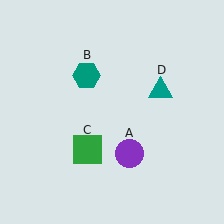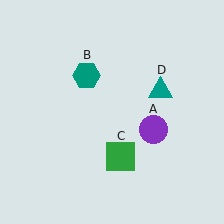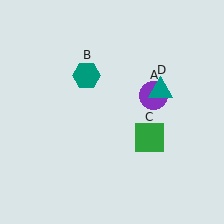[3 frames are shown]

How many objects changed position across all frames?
2 objects changed position: purple circle (object A), green square (object C).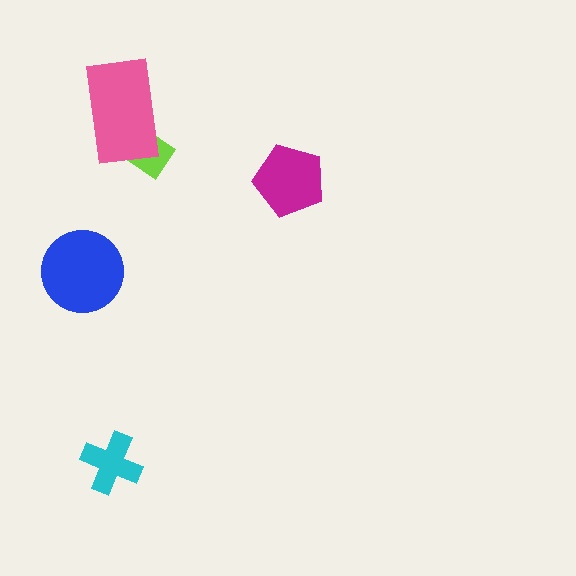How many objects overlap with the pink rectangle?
1 object overlaps with the pink rectangle.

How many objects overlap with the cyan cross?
0 objects overlap with the cyan cross.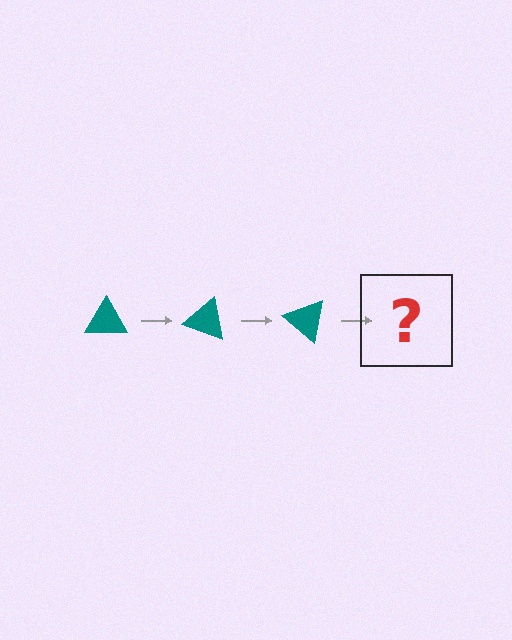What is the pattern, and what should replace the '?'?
The pattern is that the triangle rotates 20 degrees each step. The '?' should be a teal triangle rotated 60 degrees.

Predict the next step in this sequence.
The next step is a teal triangle rotated 60 degrees.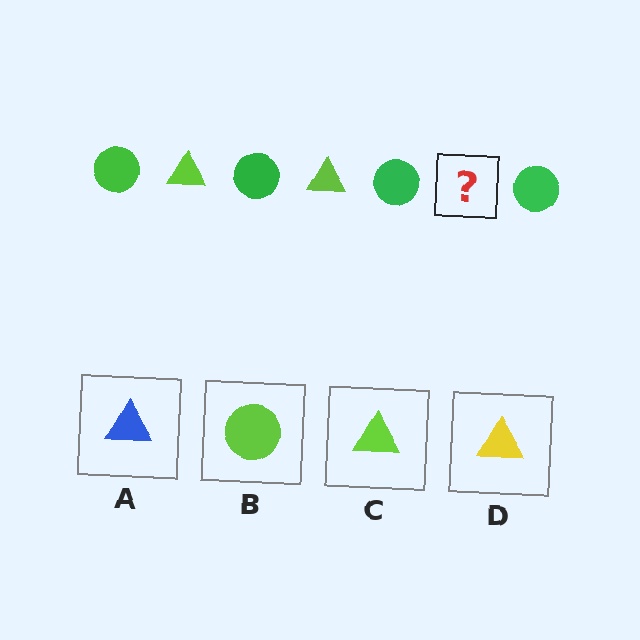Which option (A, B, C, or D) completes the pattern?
C.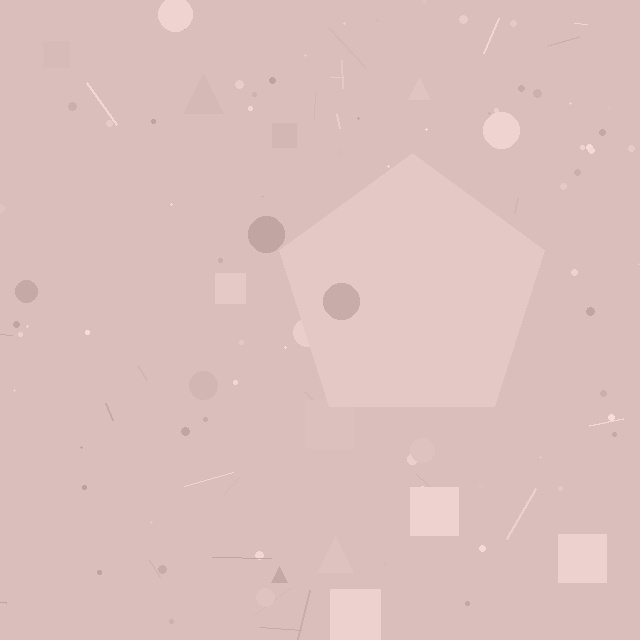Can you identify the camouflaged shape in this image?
The camouflaged shape is a pentagon.